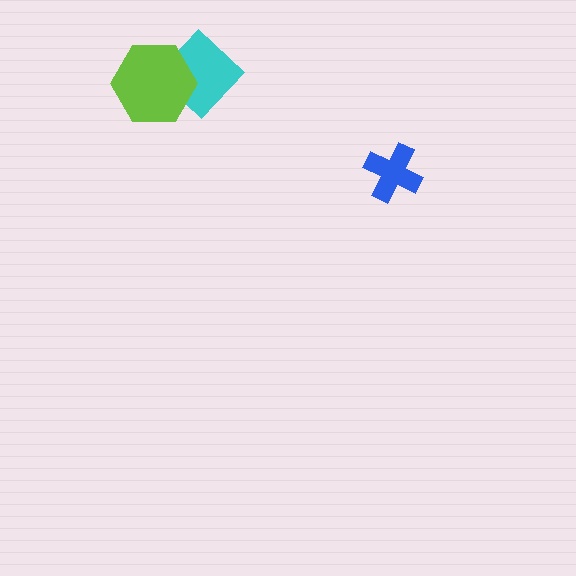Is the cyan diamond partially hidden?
Yes, it is partially covered by another shape.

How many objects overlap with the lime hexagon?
1 object overlaps with the lime hexagon.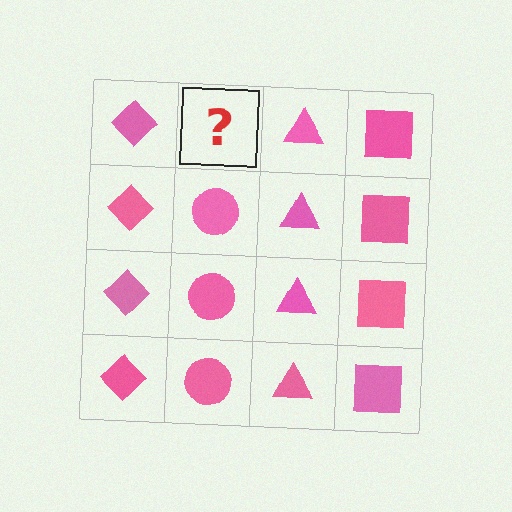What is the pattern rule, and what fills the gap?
The rule is that each column has a consistent shape. The gap should be filled with a pink circle.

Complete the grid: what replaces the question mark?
The question mark should be replaced with a pink circle.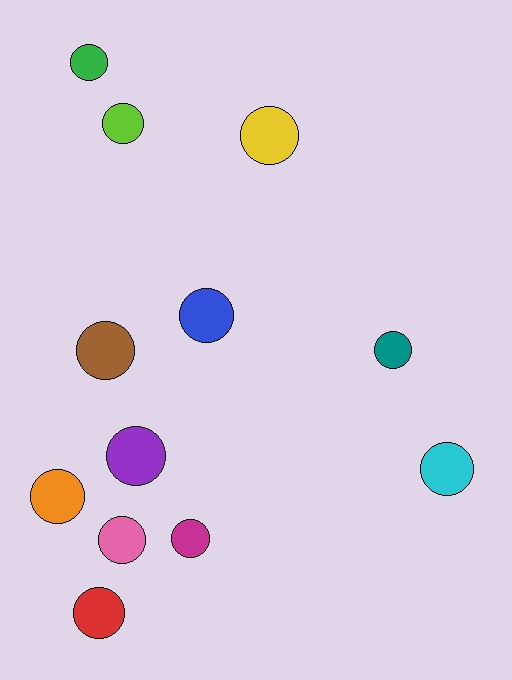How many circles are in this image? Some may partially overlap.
There are 12 circles.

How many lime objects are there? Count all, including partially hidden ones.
There is 1 lime object.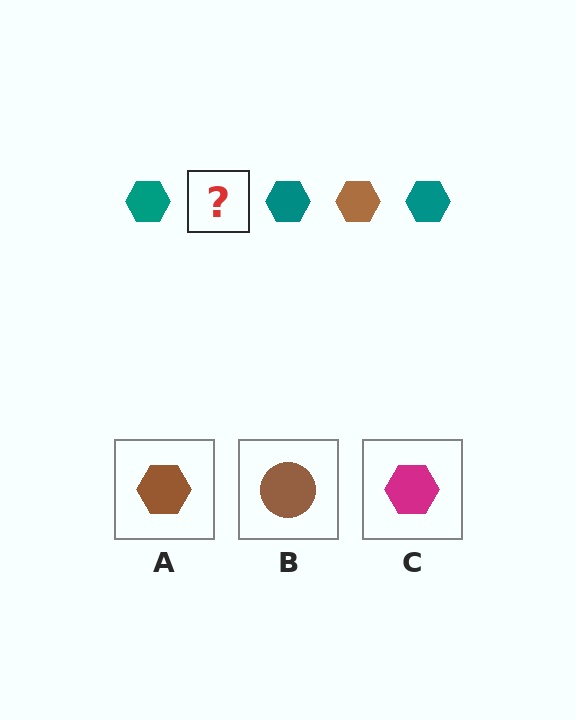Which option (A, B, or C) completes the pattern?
A.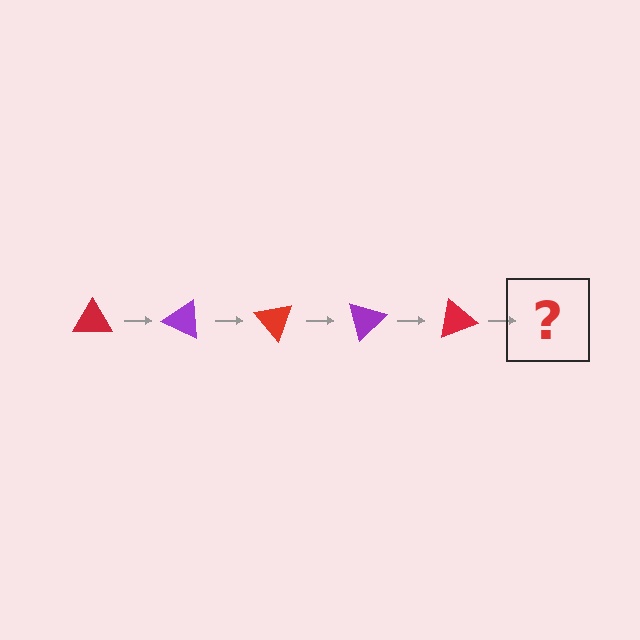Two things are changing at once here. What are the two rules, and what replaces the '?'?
The two rules are that it rotates 25 degrees each step and the color cycles through red and purple. The '?' should be a purple triangle, rotated 125 degrees from the start.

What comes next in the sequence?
The next element should be a purple triangle, rotated 125 degrees from the start.